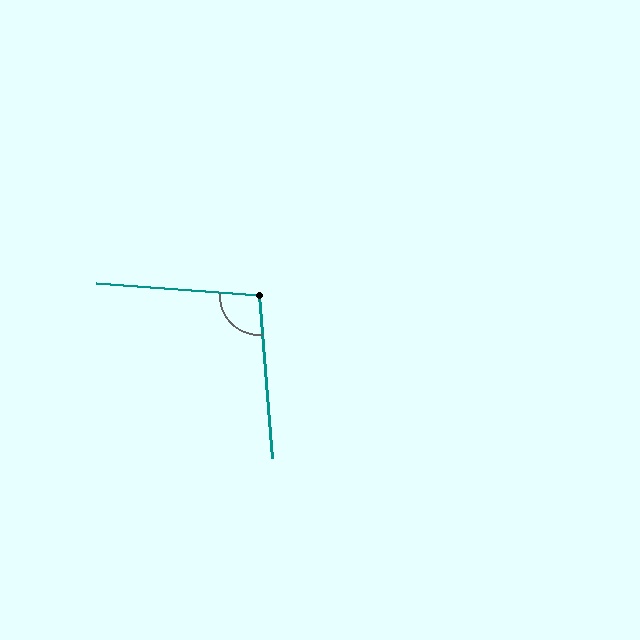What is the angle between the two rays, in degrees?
Approximately 99 degrees.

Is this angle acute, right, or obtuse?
It is obtuse.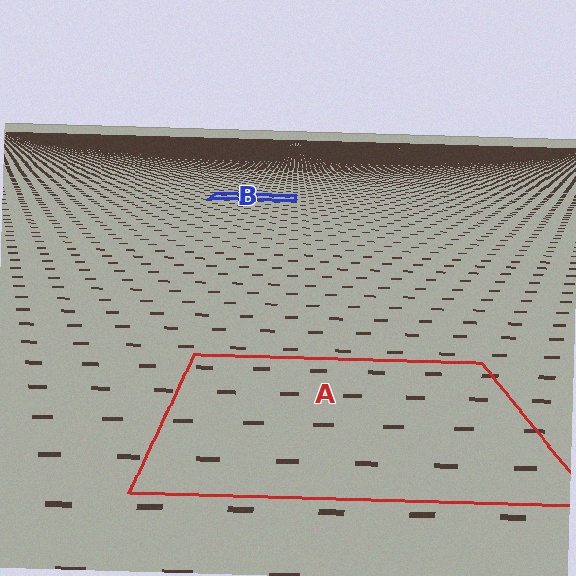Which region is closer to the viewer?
Region A is closer. The texture elements there are larger and more spread out.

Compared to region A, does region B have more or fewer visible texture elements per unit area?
Region B has more texture elements per unit area — they are packed more densely because it is farther away.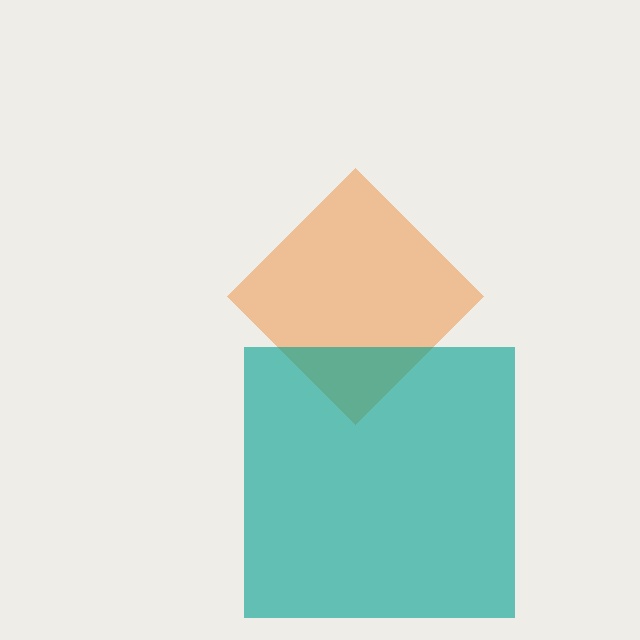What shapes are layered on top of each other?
The layered shapes are: an orange diamond, a teal square.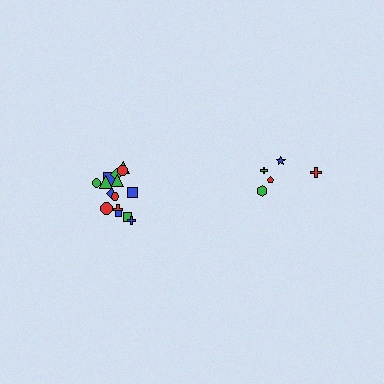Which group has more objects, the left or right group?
The left group.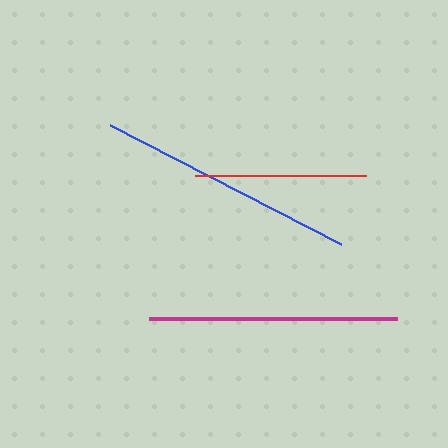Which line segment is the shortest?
The red line is the shortest at approximately 171 pixels.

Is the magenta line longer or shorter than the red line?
The magenta line is longer than the red line.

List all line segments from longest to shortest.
From longest to shortest: blue, magenta, red.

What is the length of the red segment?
The red segment is approximately 171 pixels long.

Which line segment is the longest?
The blue line is the longest at approximately 259 pixels.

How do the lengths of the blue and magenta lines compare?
The blue and magenta lines are approximately the same length.